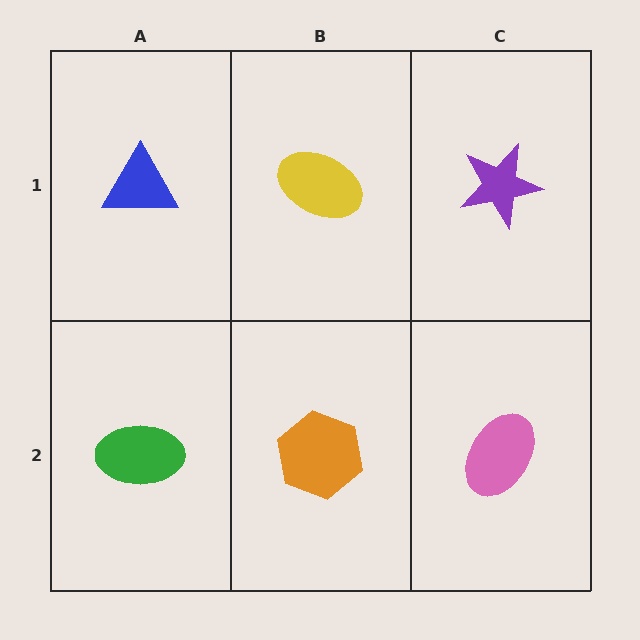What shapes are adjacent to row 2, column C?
A purple star (row 1, column C), an orange hexagon (row 2, column B).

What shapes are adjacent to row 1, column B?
An orange hexagon (row 2, column B), a blue triangle (row 1, column A), a purple star (row 1, column C).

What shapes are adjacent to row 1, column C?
A pink ellipse (row 2, column C), a yellow ellipse (row 1, column B).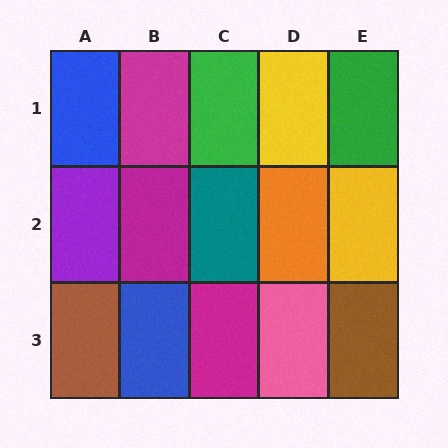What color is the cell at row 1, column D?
Yellow.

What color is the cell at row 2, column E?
Yellow.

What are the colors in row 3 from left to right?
Brown, blue, magenta, pink, brown.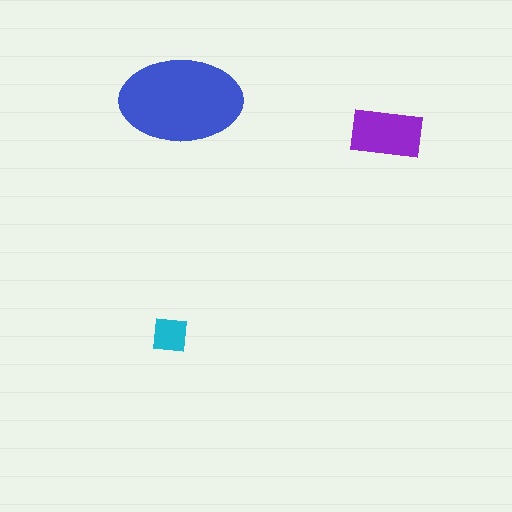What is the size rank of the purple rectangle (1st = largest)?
2nd.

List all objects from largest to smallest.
The blue ellipse, the purple rectangle, the cyan square.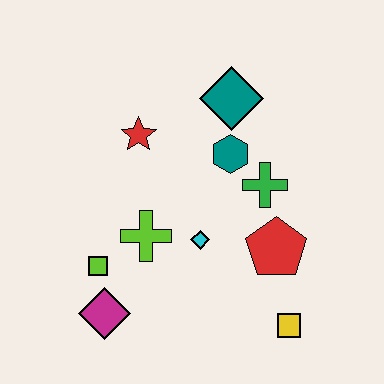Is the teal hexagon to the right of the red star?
Yes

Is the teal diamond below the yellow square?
No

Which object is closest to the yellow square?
The red pentagon is closest to the yellow square.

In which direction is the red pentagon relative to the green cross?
The red pentagon is below the green cross.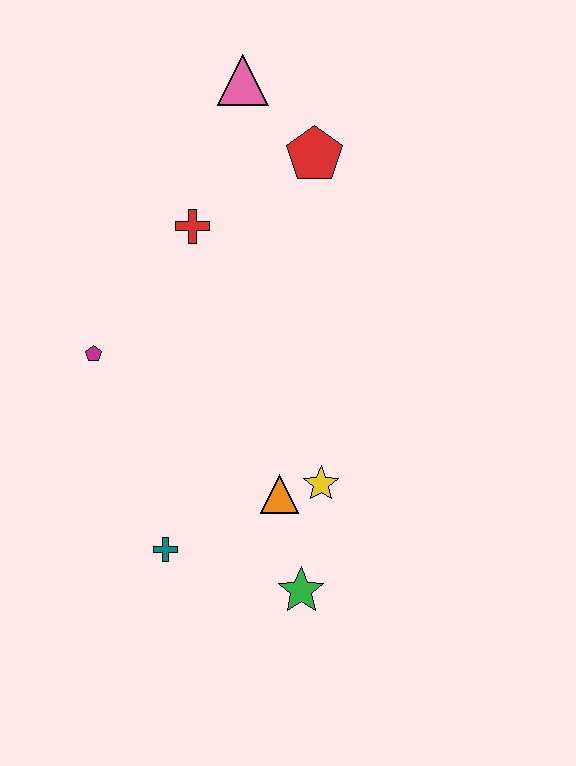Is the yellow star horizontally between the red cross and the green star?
No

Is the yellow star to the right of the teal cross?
Yes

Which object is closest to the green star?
The orange triangle is closest to the green star.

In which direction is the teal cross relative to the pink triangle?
The teal cross is below the pink triangle.